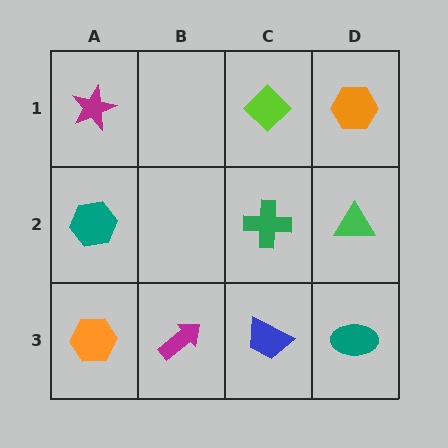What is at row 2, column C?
A green cross.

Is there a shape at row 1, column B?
No, that cell is empty.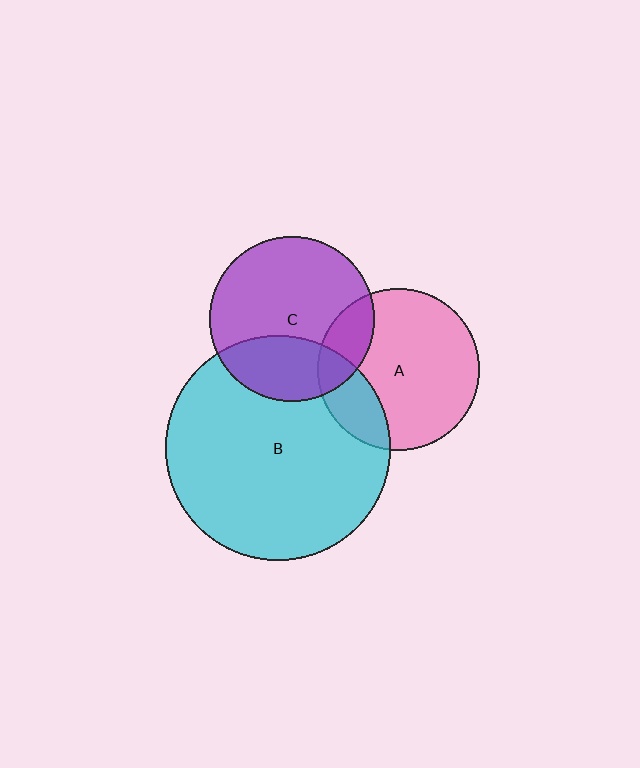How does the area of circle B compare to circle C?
Approximately 1.9 times.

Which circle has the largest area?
Circle B (cyan).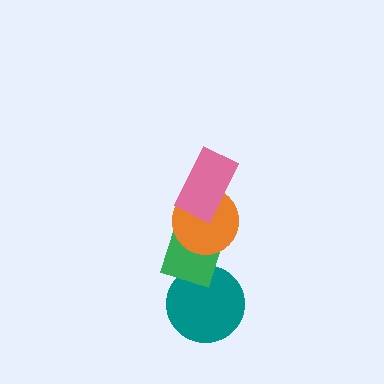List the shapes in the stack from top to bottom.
From top to bottom: the pink rectangle, the orange circle, the green diamond, the teal circle.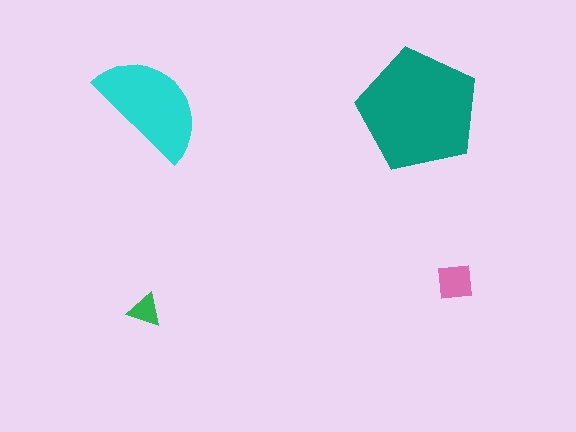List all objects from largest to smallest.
The teal pentagon, the cyan semicircle, the pink square, the green triangle.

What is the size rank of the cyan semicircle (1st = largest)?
2nd.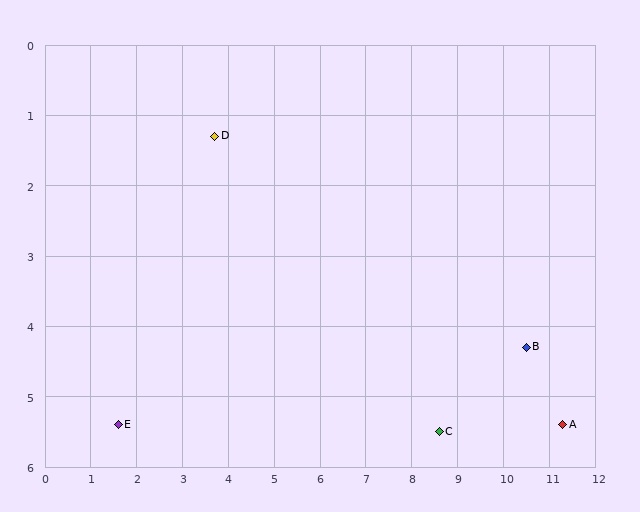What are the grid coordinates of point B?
Point B is at approximately (10.5, 4.3).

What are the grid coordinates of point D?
Point D is at approximately (3.7, 1.3).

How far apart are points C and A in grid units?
Points C and A are about 2.7 grid units apart.